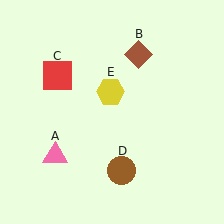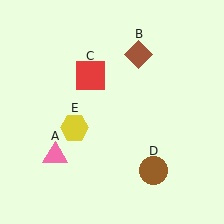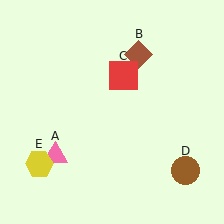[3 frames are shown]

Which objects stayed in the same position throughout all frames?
Pink triangle (object A) and brown diamond (object B) remained stationary.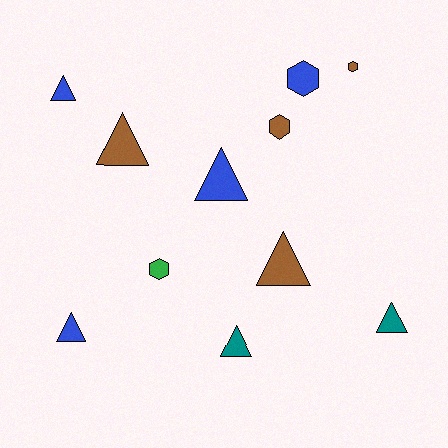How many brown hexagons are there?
There are 2 brown hexagons.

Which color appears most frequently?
Blue, with 4 objects.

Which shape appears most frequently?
Triangle, with 7 objects.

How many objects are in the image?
There are 11 objects.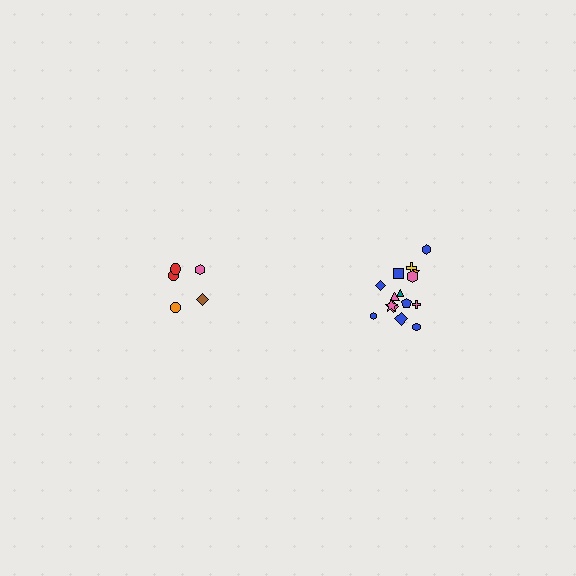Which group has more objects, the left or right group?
The right group.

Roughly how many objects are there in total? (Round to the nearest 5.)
Roughly 20 objects in total.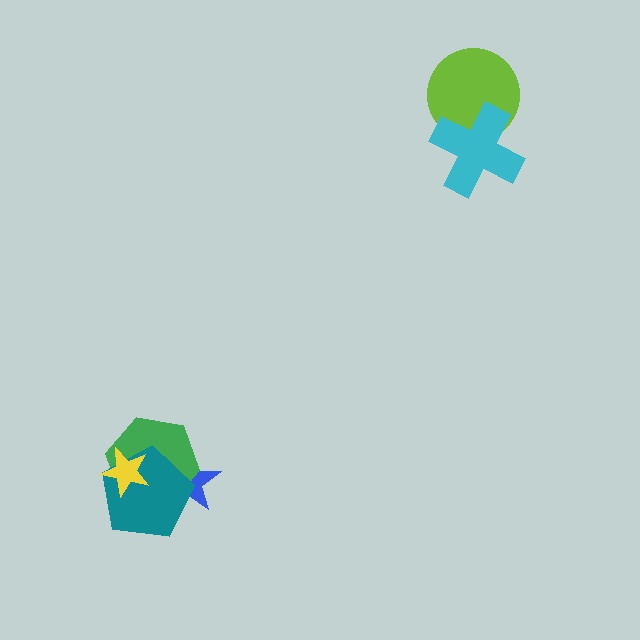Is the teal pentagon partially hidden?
Yes, it is partially covered by another shape.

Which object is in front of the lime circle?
The cyan cross is in front of the lime circle.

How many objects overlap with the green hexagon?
3 objects overlap with the green hexagon.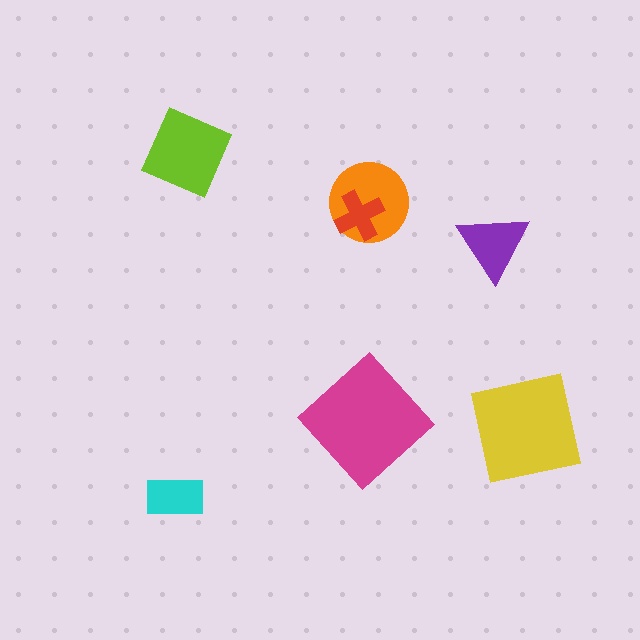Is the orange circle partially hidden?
Yes, it is partially covered by another shape.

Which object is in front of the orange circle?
The red cross is in front of the orange circle.